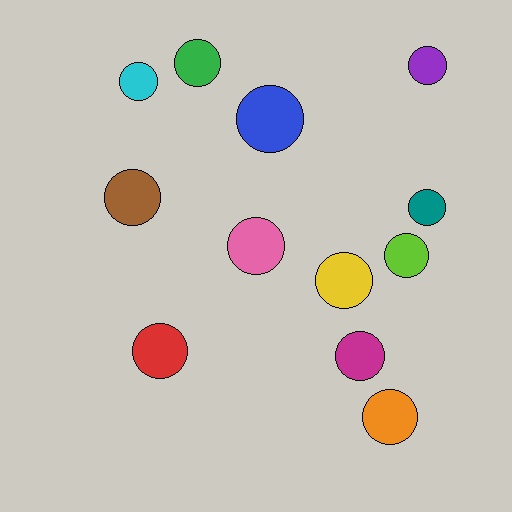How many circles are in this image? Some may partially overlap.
There are 12 circles.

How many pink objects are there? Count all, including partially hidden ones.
There is 1 pink object.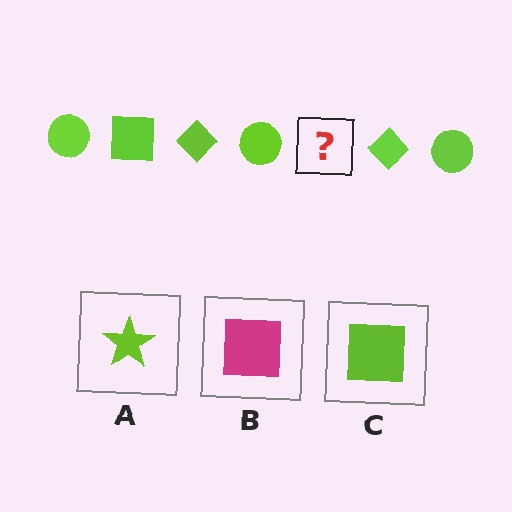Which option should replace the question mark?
Option C.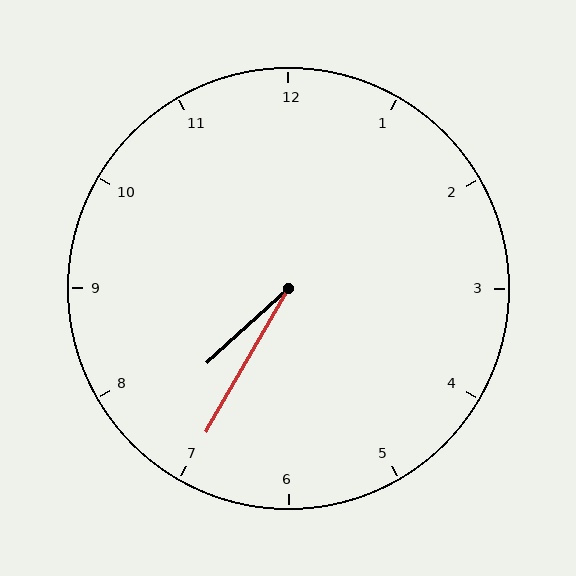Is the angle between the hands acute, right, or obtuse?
It is acute.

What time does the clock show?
7:35.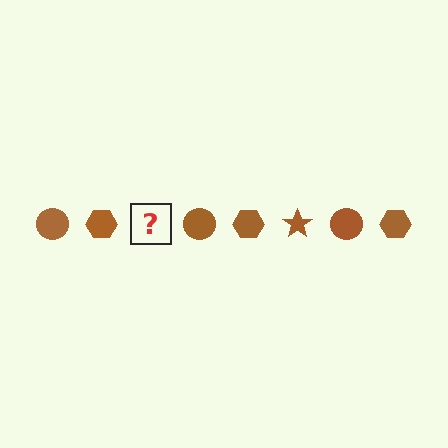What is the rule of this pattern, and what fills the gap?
The rule is that the pattern cycles through circle, hexagon, star shapes in brown. The gap should be filled with a brown star.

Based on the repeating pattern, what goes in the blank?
The blank should be a brown star.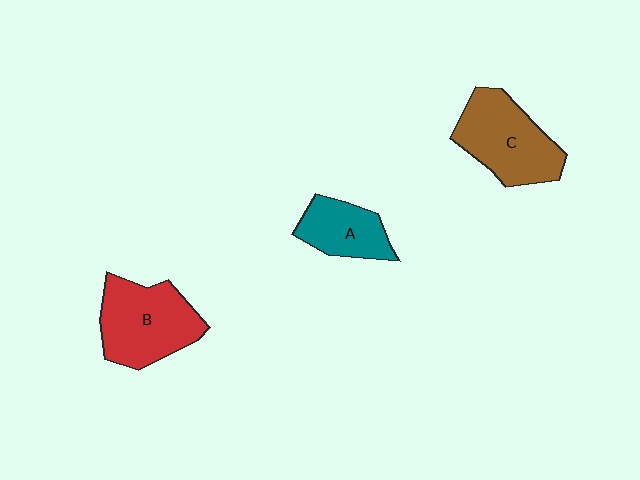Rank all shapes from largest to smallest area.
From largest to smallest: B (red), C (brown), A (teal).